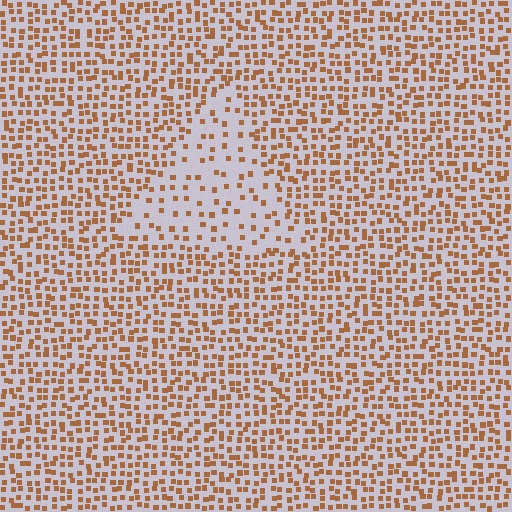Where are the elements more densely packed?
The elements are more densely packed outside the triangle boundary.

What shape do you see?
I see a triangle.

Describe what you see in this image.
The image contains small brown elements arranged at two different densities. A triangle-shaped region is visible where the elements are less densely packed than the surrounding area.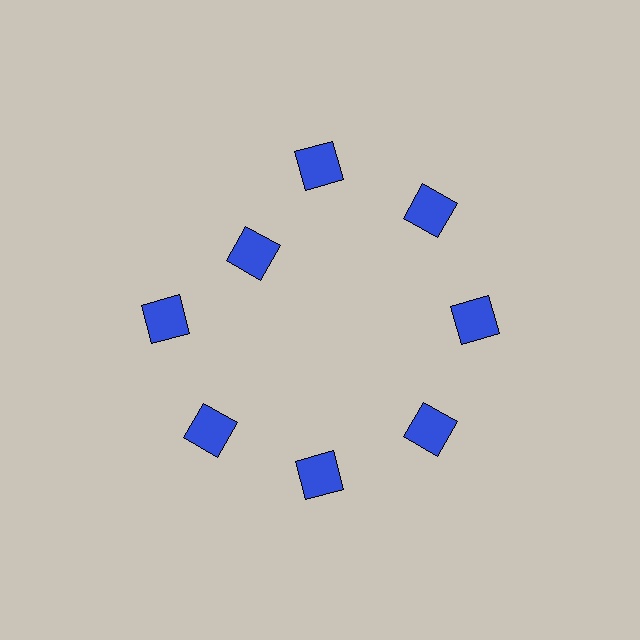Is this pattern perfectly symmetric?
No. The 8 blue squares are arranged in a ring, but one element near the 10 o'clock position is pulled inward toward the center, breaking the 8-fold rotational symmetry.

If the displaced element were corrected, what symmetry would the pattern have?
It would have 8-fold rotational symmetry — the pattern would map onto itself every 45 degrees.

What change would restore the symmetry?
The symmetry would be restored by moving it outward, back onto the ring so that all 8 squares sit at equal angles and equal distance from the center.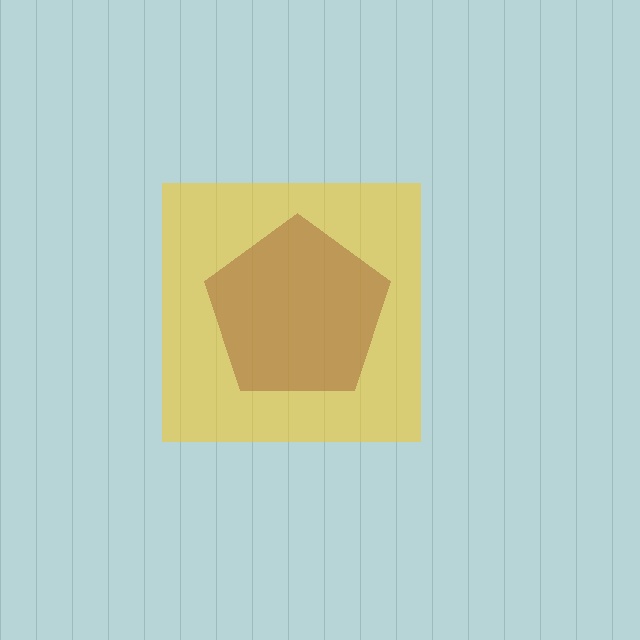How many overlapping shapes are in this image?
There are 2 overlapping shapes in the image.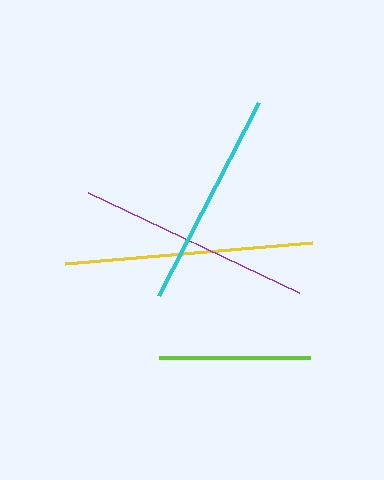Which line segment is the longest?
The yellow line is the longest at approximately 248 pixels.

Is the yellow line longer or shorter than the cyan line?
The yellow line is longer than the cyan line.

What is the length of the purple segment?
The purple segment is approximately 233 pixels long.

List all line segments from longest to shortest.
From longest to shortest: yellow, purple, cyan, lime.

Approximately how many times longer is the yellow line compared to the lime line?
The yellow line is approximately 1.6 times the length of the lime line.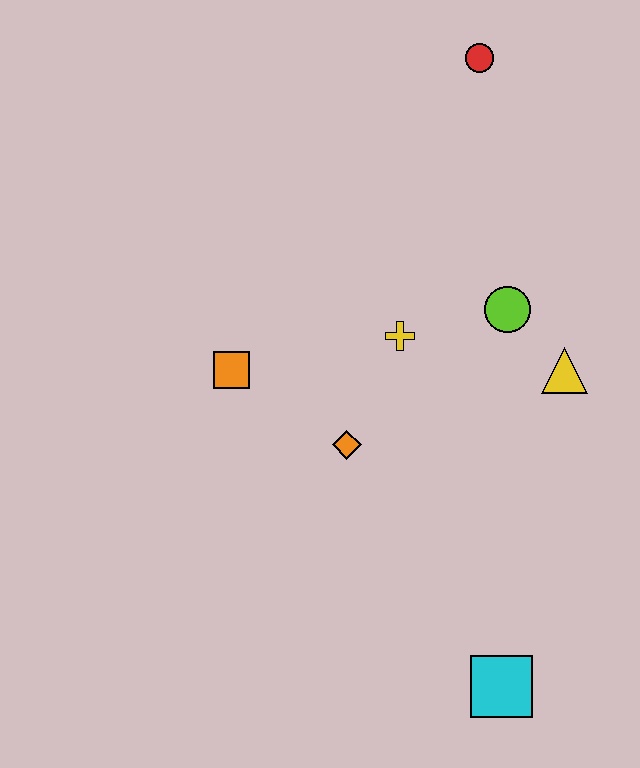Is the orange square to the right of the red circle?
No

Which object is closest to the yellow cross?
The lime circle is closest to the yellow cross.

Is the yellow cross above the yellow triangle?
Yes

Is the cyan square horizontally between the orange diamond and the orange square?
No